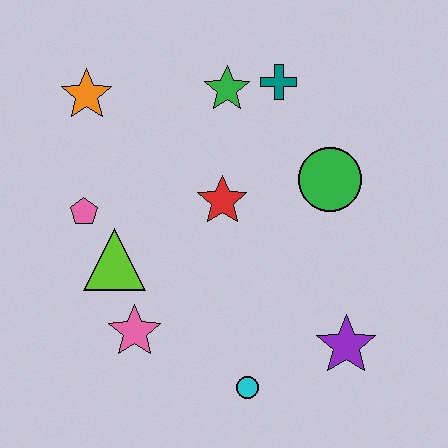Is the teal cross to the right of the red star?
Yes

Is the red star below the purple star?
No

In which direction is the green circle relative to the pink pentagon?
The green circle is to the right of the pink pentagon.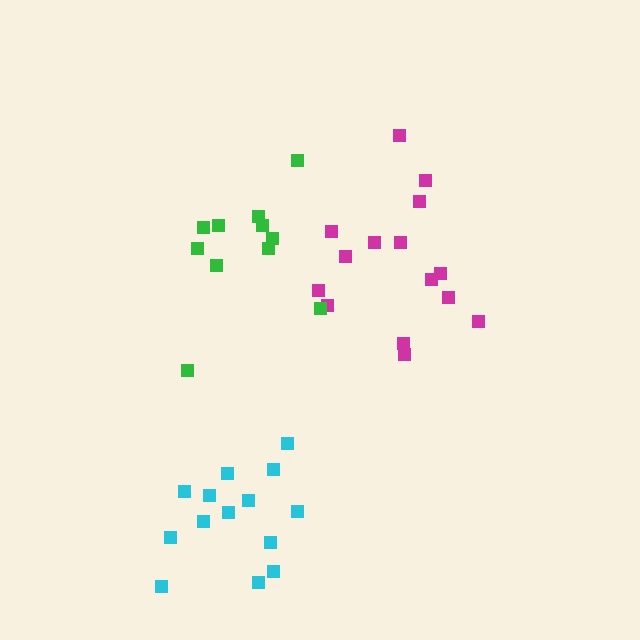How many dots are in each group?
Group 1: 15 dots, Group 2: 11 dots, Group 3: 14 dots (40 total).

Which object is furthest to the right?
The magenta cluster is rightmost.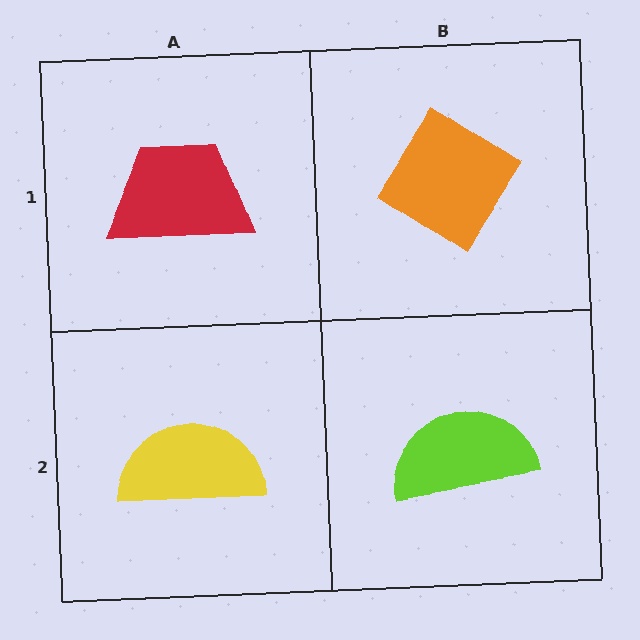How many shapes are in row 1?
2 shapes.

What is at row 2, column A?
A yellow semicircle.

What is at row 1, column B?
An orange diamond.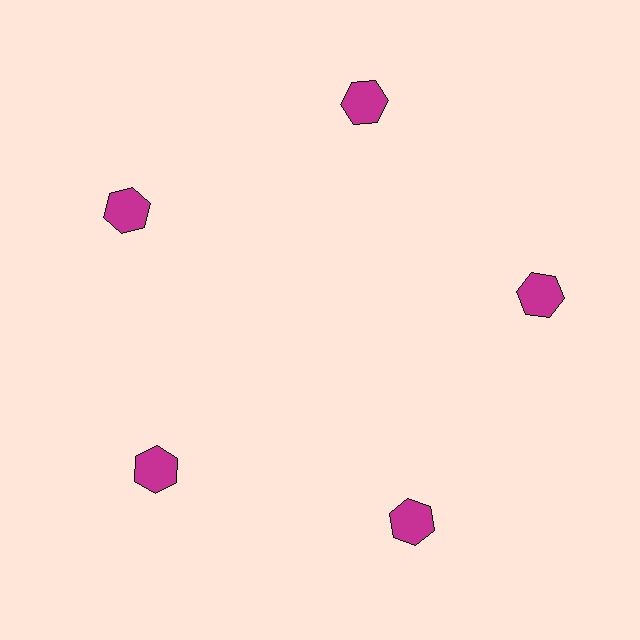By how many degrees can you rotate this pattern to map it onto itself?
The pattern maps onto itself every 72 degrees of rotation.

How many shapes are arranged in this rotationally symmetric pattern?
There are 5 shapes, arranged in 5 groups of 1.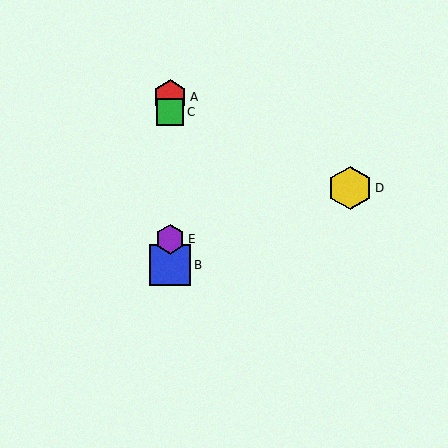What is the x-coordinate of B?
Object B is at x≈170.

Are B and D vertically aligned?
No, B is at x≈170 and D is at x≈350.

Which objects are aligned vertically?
Objects A, B, C, E are aligned vertically.